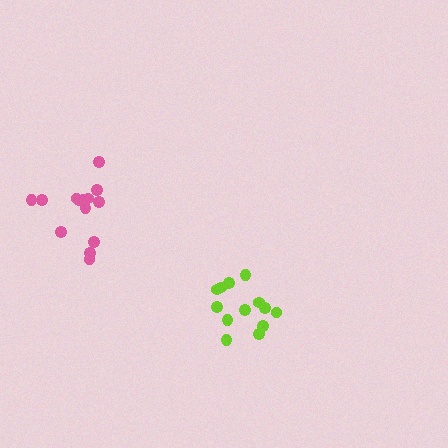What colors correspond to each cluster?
The clusters are colored: lime, pink.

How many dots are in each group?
Group 1: 13 dots, Group 2: 14 dots (27 total).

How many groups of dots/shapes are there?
There are 2 groups.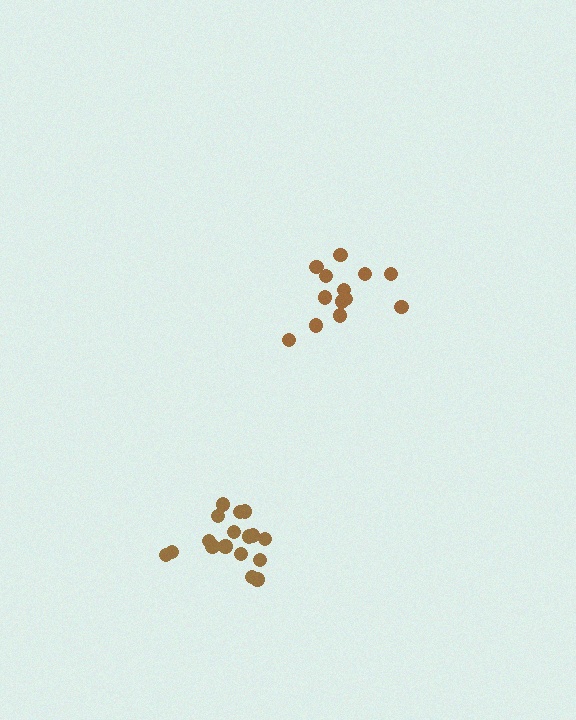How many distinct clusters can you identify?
There are 2 distinct clusters.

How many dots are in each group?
Group 1: 17 dots, Group 2: 13 dots (30 total).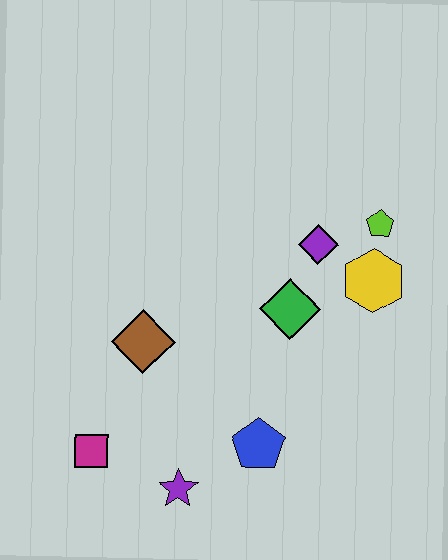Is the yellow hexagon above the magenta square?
Yes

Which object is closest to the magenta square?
The purple star is closest to the magenta square.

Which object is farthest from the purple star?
The lime pentagon is farthest from the purple star.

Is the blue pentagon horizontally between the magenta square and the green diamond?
Yes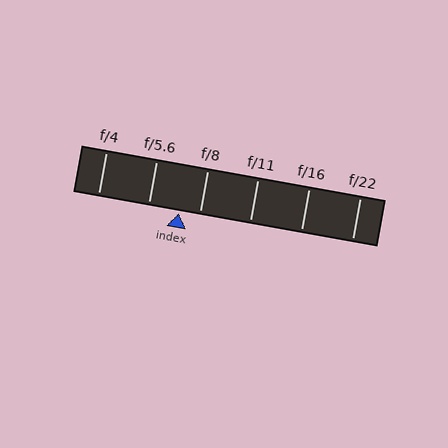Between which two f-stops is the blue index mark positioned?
The index mark is between f/5.6 and f/8.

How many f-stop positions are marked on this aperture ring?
There are 6 f-stop positions marked.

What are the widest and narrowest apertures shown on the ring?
The widest aperture shown is f/4 and the narrowest is f/22.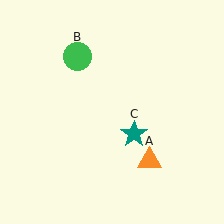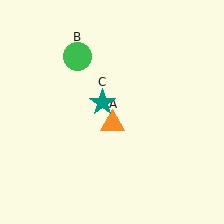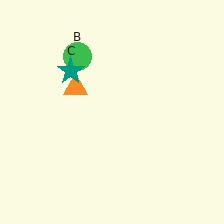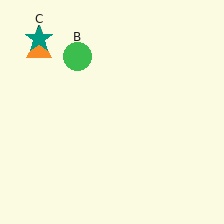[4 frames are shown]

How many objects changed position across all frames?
2 objects changed position: orange triangle (object A), teal star (object C).